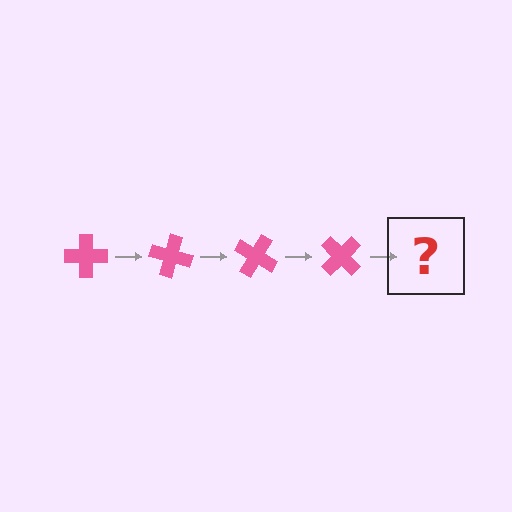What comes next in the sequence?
The next element should be a pink cross rotated 60 degrees.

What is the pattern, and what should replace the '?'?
The pattern is that the cross rotates 15 degrees each step. The '?' should be a pink cross rotated 60 degrees.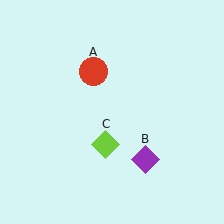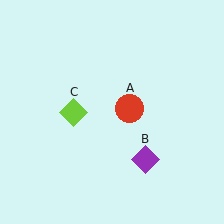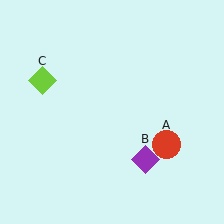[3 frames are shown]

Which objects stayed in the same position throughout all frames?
Purple diamond (object B) remained stationary.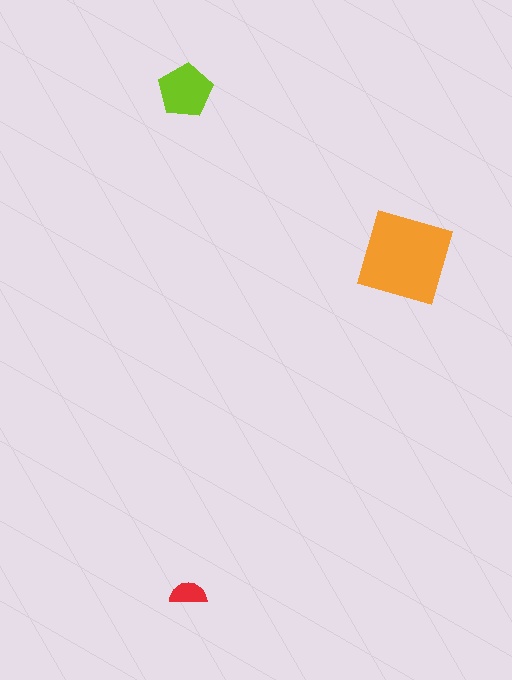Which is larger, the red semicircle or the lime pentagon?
The lime pentagon.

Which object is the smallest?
The red semicircle.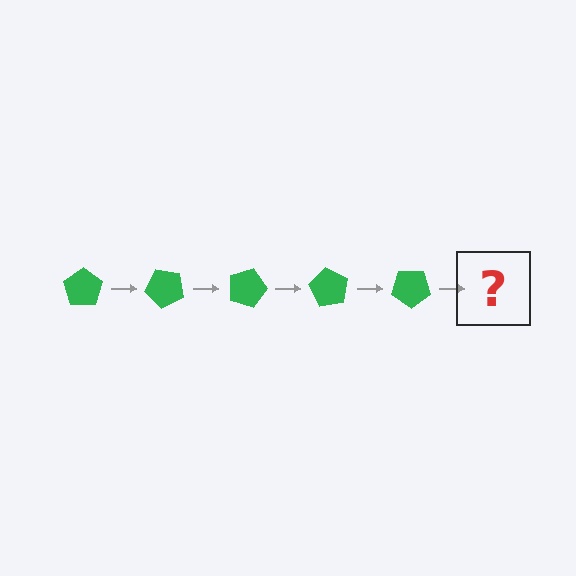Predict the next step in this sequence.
The next step is a green pentagon rotated 225 degrees.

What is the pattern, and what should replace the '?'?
The pattern is that the pentagon rotates 45 degrees each step. The '?' should be a green pentagon rotated 225 degrees.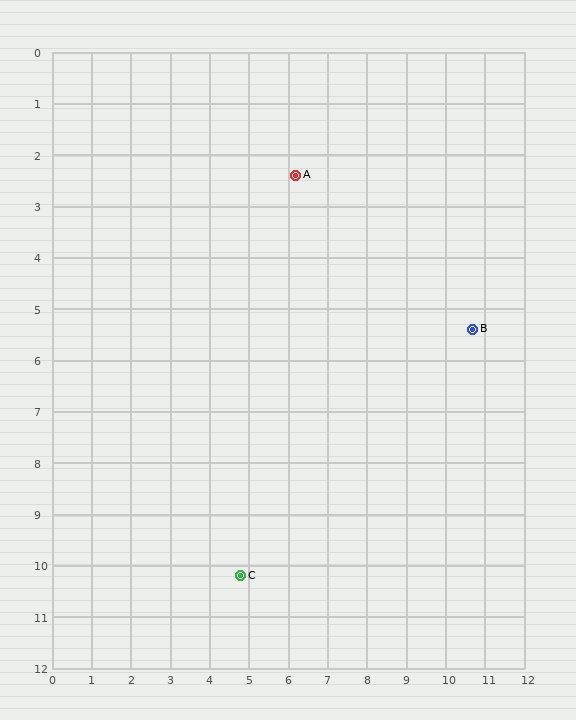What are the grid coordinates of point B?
Point B is at approximately (10.7, 5.4).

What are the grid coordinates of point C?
Point C is at approximately (4.8, 10.2).